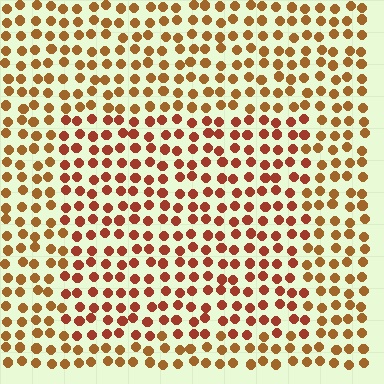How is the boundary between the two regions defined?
The boundary is defined purely by a slight shift in hue (about 23 degrees). Spacing, size, and orientation are identical on both sides.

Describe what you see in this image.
The image is filled with small brown elements in a uniform arrangement. A rectangle-shaped region is visible where the elements are tinted to a slightly different hue, forming a subtle color boundary.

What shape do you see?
I see a rectangle.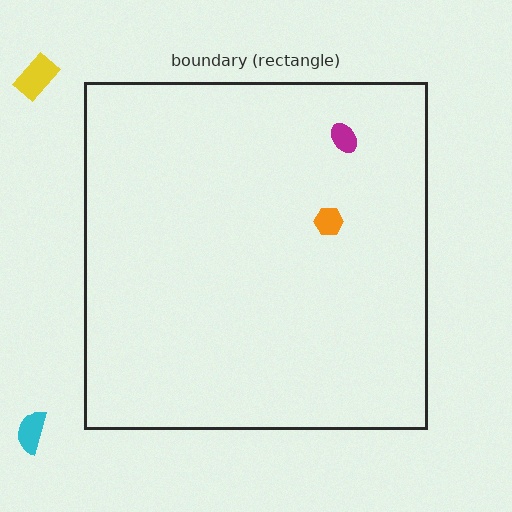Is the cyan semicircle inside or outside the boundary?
Outside.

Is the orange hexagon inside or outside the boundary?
Inside.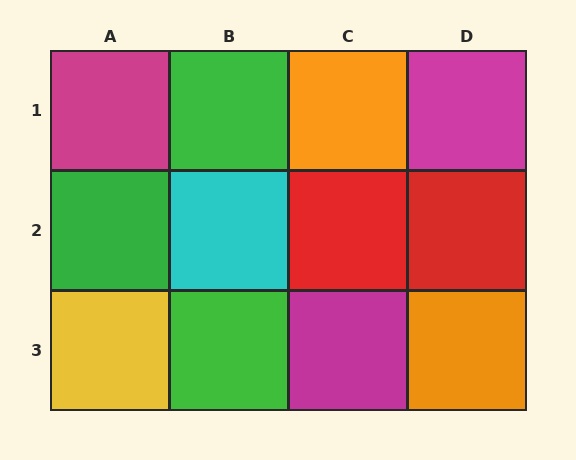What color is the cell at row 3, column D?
Orange.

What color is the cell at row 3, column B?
Green.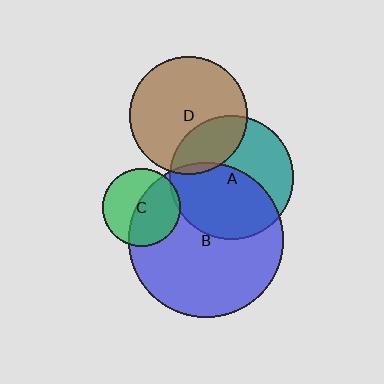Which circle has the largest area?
Circle B (blue).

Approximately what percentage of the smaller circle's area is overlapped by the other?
Approximately 30%.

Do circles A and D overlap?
Yes.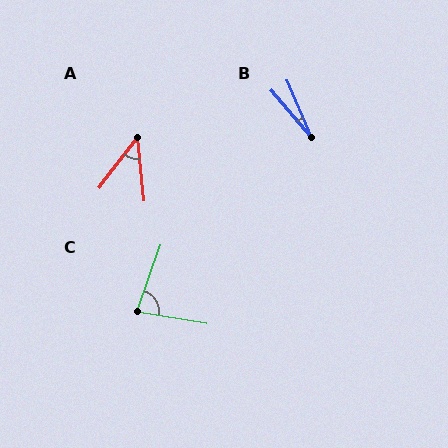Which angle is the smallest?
B, at approximately 17 degrees.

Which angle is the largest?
C, at approximately 80 degrees.